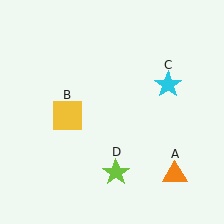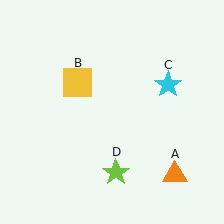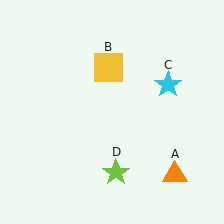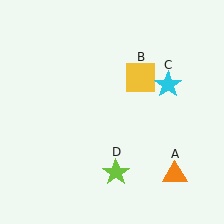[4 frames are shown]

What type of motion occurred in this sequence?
The yellow square (object B) rotated clockwise around the center of the scene.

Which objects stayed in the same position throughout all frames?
Orange triangle (object A) and cyan star (object C) and lime star (object D) remained stationary.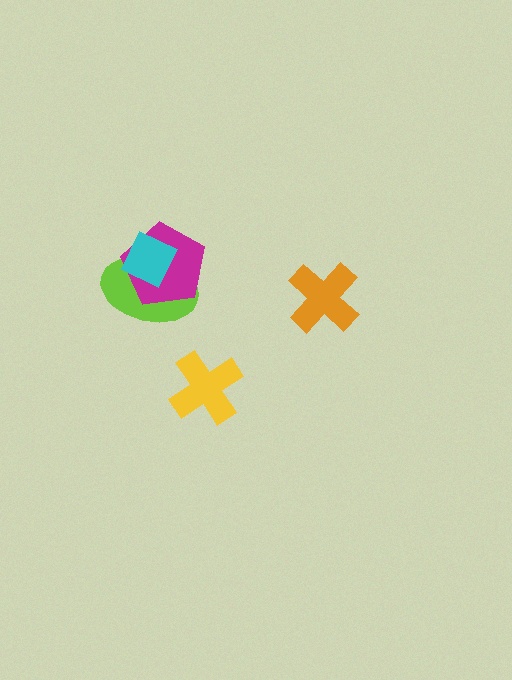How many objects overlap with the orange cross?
0 objects overlap with the orange cross.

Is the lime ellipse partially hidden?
Yes, it is partially covered by another shape.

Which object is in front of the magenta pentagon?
The cyan diamond is in front of the magenta pentagon.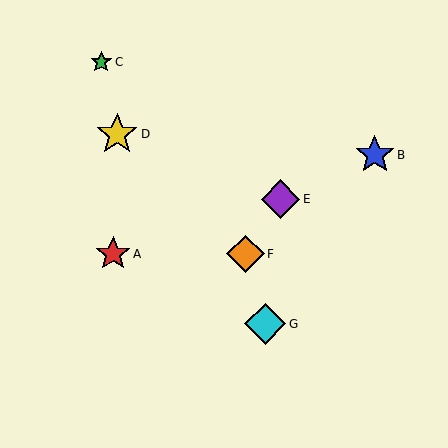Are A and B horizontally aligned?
No, A is at y≈254 and B is at y≈155.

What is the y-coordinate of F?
Object F is at y≈254.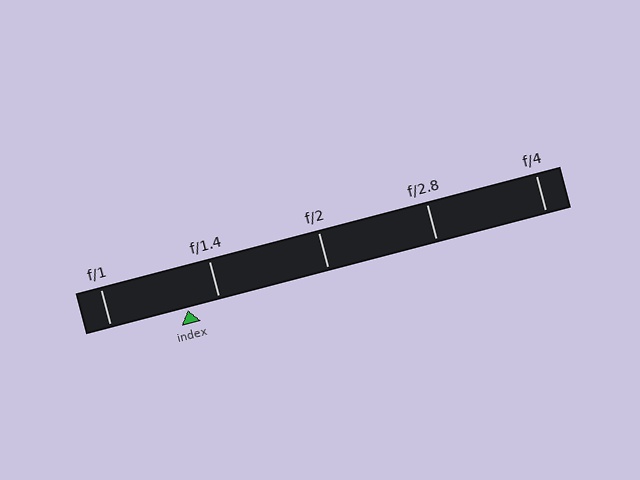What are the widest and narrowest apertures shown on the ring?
The widest aperture shown is f/1 and the narrowest is f/4.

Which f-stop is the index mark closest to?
The index mark is closest to f/1.4.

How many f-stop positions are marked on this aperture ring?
There are 5 f-stop positions marked.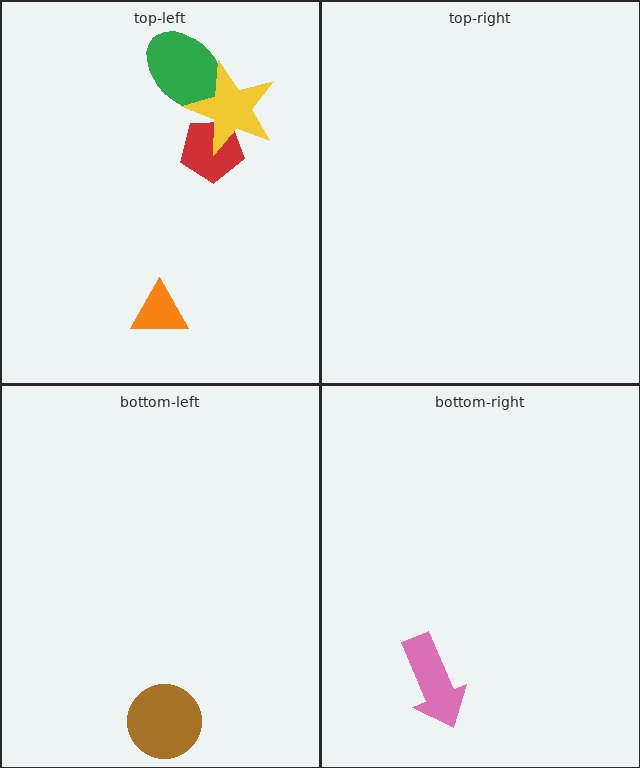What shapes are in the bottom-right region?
The pink arrow.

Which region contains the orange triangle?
The top-left region.